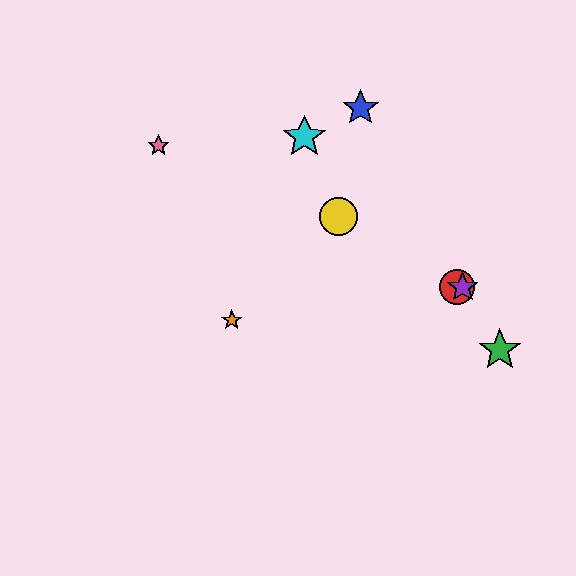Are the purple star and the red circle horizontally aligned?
Yes, both are at y≈287.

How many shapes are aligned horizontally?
2 shapes (the red circle, the purple star) are aligned horizontally.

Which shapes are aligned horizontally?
The red circle, the purple star are aligned horizontally.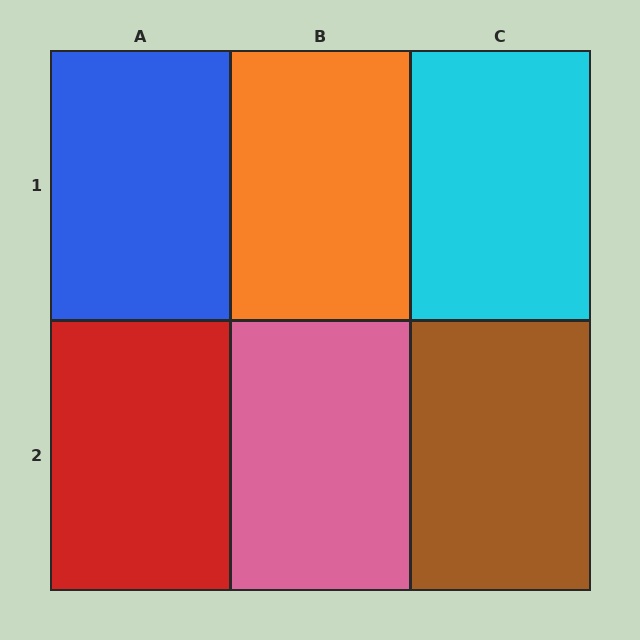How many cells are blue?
1 cell is blue.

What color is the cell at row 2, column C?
Brown.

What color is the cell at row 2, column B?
Pink.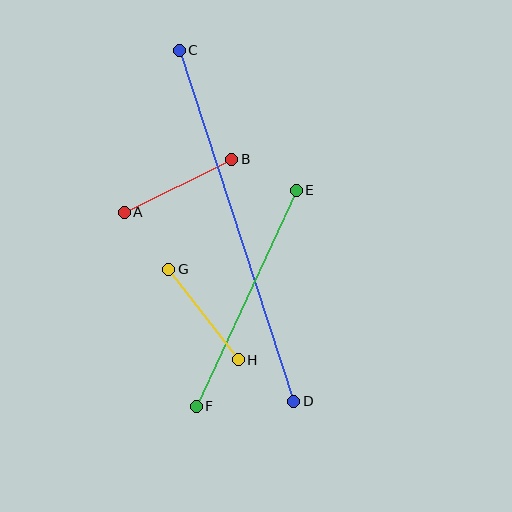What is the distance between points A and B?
The distance is approximately 120 pixels.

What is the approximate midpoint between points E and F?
The midpoint is at approximately (246, 298) pixels.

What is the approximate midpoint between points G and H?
The midpoint is at approximately (204, 315) pixels.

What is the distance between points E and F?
The distance is approximately 238 pixels.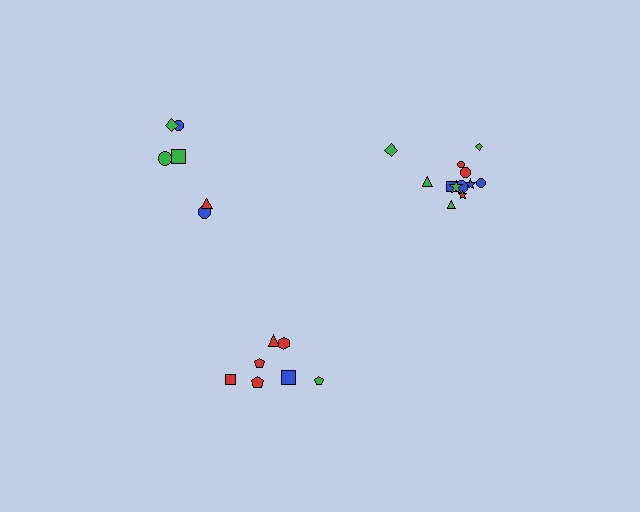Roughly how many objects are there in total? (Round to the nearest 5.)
Roughly 25 objects in total.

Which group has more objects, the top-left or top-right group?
The top-right group.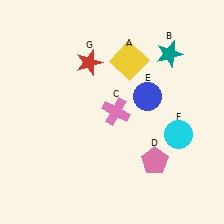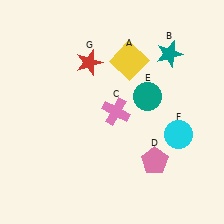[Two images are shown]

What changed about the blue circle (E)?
In Image 1, E is blue. In Image 2, it changed to teal.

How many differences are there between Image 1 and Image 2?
There is 1 difference between the two images.